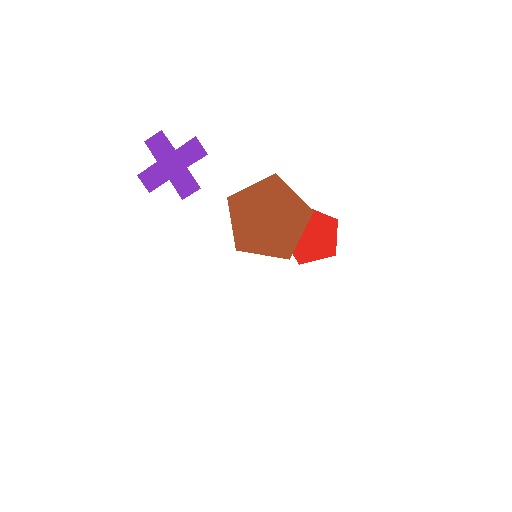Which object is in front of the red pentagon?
The brown pentagon is in front of the red pentagon.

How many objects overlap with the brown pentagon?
1 object overlaps with the brown pentagon.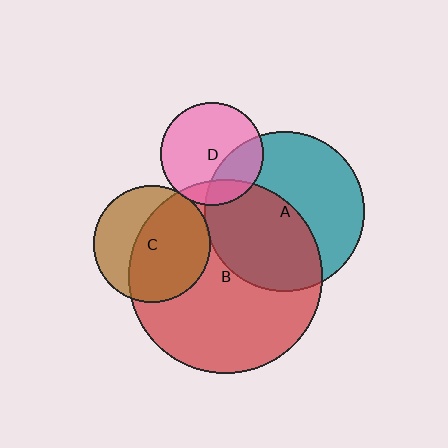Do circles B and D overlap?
Yes.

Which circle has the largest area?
Circle B (red).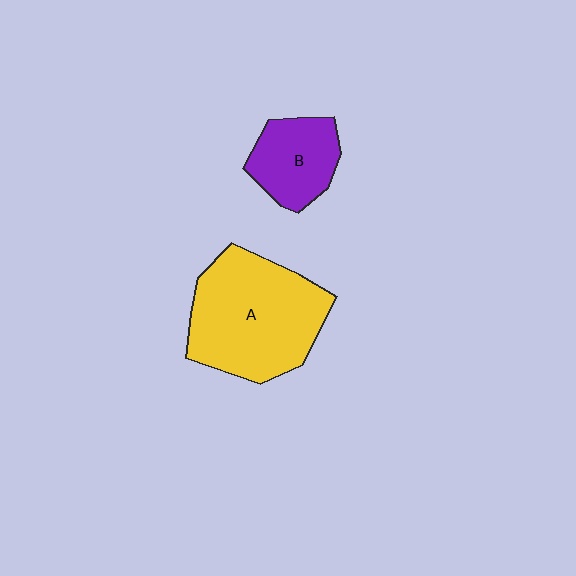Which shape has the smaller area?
Shape B (purple).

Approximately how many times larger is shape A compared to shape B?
Approximately 2.1 times.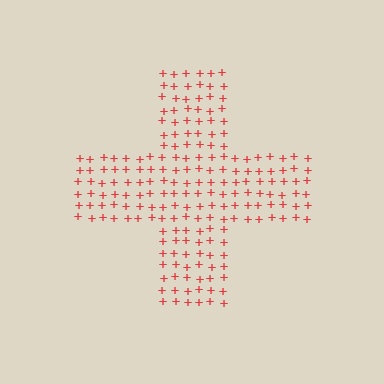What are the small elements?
The small elements are plus signs.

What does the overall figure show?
The overall figure shows a cross.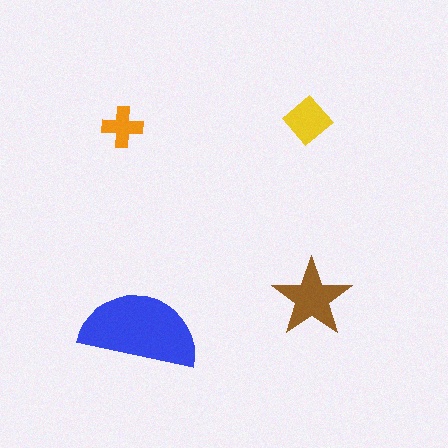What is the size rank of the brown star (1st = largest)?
2nd.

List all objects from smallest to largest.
The orange cross, the yellow diamond, the brown star, the blue semicircle.